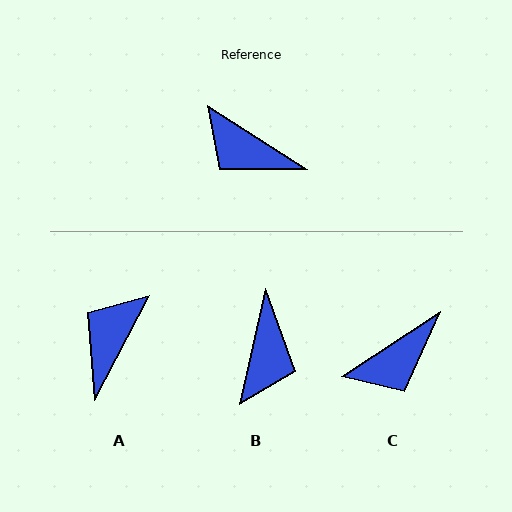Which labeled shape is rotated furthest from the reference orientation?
B, about 109 degrees away.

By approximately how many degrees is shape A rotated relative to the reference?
Approximately 85 degrees clockwise.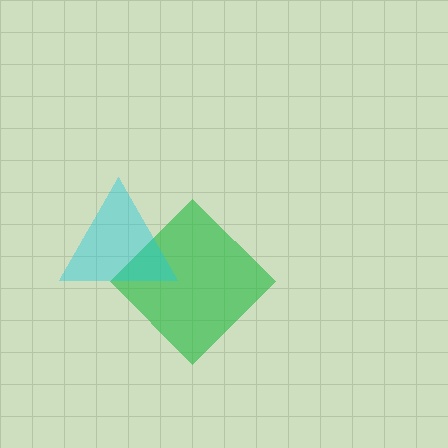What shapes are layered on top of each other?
The layered shapes are: a green diamond, a cyan triangle.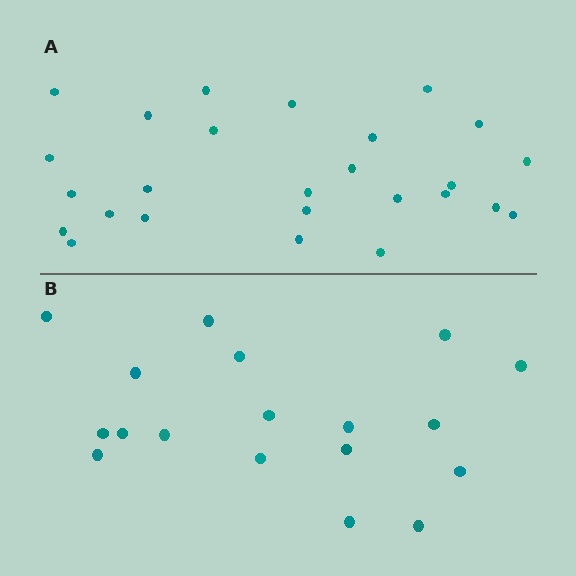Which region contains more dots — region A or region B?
Region A (the top region) has more dots.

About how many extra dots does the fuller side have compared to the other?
Region A has roughly 8 or so more dots than region B.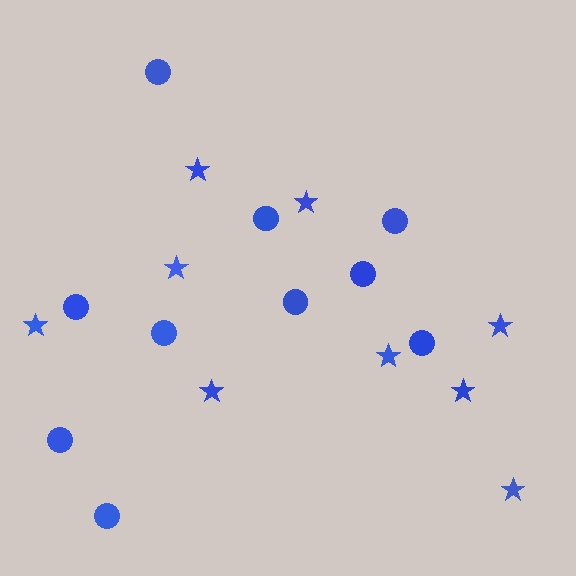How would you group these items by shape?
There are 2 groups: one group of circles (10) and one group of stars (9).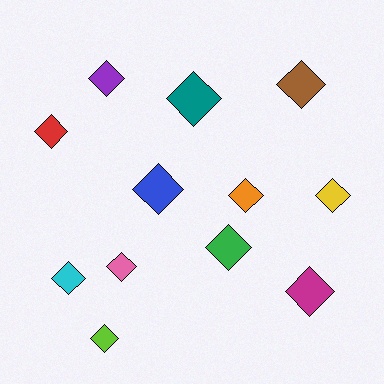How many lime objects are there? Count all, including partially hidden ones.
There is 1 lime object.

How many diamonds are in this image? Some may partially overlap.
There are 12 diamonds.